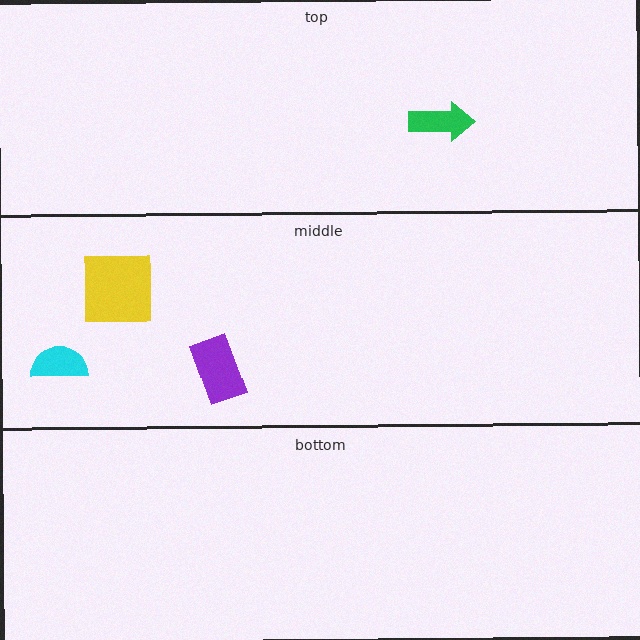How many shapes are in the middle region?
3.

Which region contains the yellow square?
The middle region.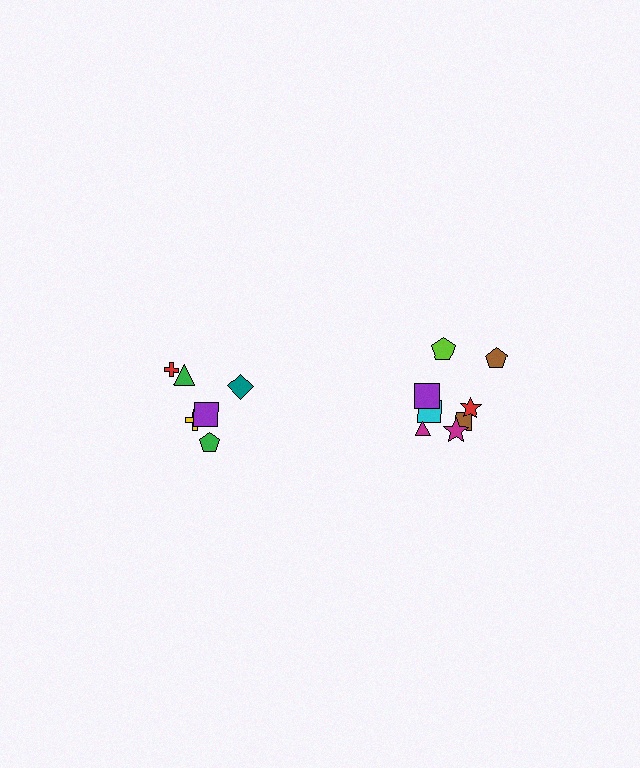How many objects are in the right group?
There are 8 objects.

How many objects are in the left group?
There are 6 objects.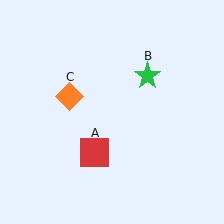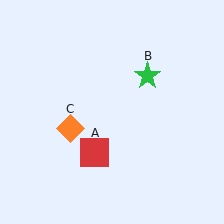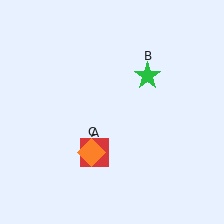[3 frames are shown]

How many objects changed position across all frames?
1 object changed position: orange diamond (object C).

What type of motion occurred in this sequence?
The orange diamond (object C) rotated counterclockwise around the center of the scene.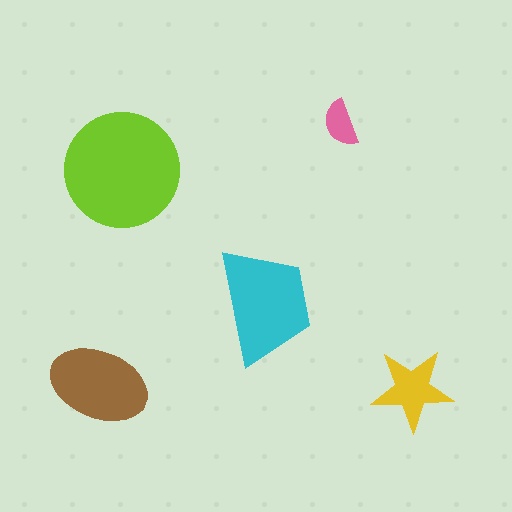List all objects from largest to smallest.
The lime circle, the cyan trapezoid, the brown ellipse, the yellow star, the pink semicircle.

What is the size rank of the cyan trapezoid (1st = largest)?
2nd.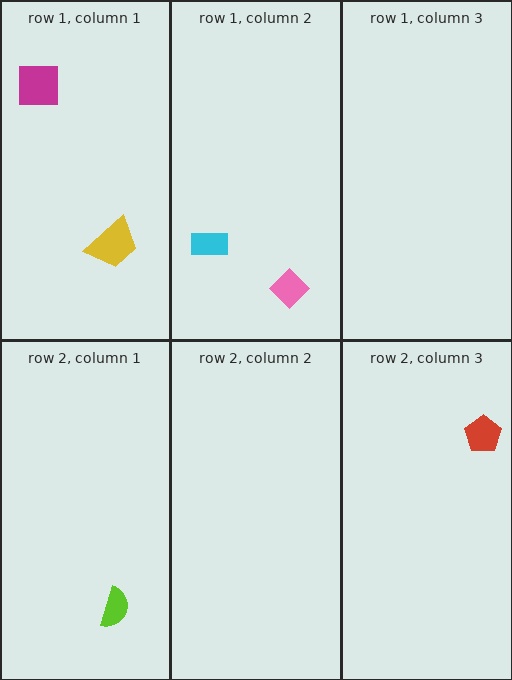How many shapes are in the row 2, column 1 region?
1.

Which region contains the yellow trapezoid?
The row 1, column 1 region.